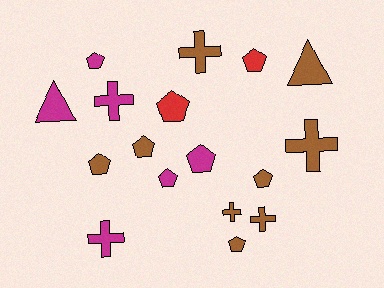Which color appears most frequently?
Brown, with 9 objects.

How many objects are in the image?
There are 17 objects.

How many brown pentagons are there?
There are 4 brown pentagons.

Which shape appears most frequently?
Pentagon, with 9 objects.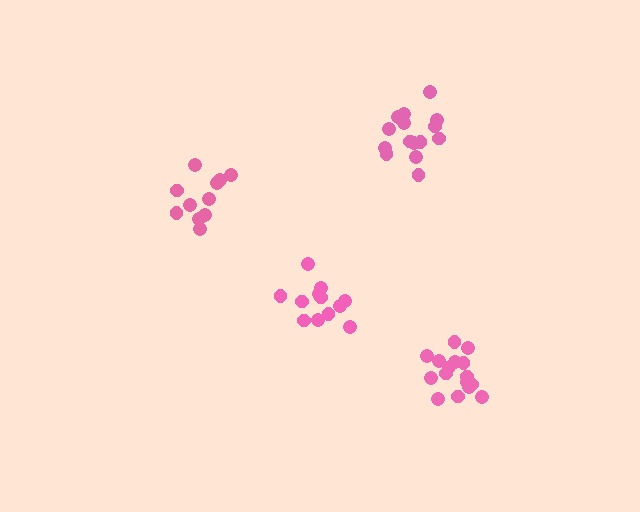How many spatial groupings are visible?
There are 4 spatial groupings.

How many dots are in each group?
Group 1: 11 dots, Group 2: 15 dots, Group 3: 12 dots, Group 4: 16 dots (54 total).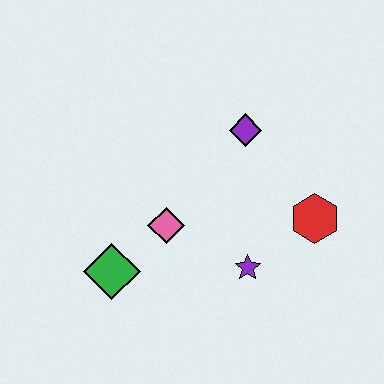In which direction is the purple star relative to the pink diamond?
The purple star is to the right of the pink diamond.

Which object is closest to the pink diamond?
The green diamond is closest to the pink diamond.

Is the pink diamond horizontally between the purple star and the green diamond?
Yes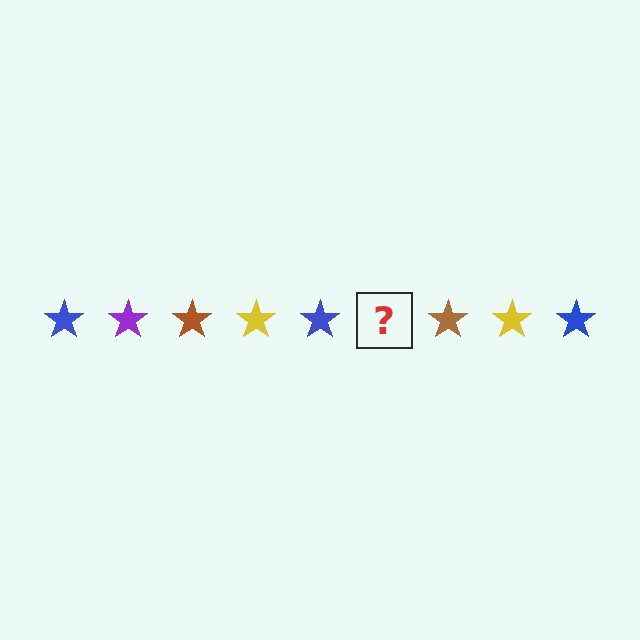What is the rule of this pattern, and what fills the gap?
The rule is that the pattern cycles through blue, purple, brown, yellow stars. The gap should be filled with a purple star.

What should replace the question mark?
The question mark should be replaced with a purple star.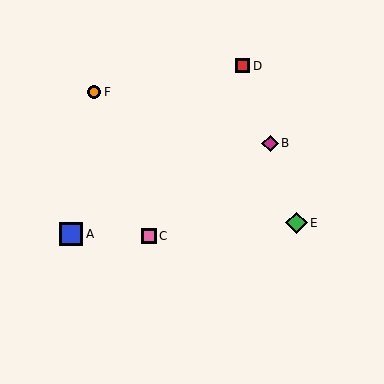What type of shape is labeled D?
Shape D is a red square.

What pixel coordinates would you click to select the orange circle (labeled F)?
Click at (94, 92) to select the orange circle F.